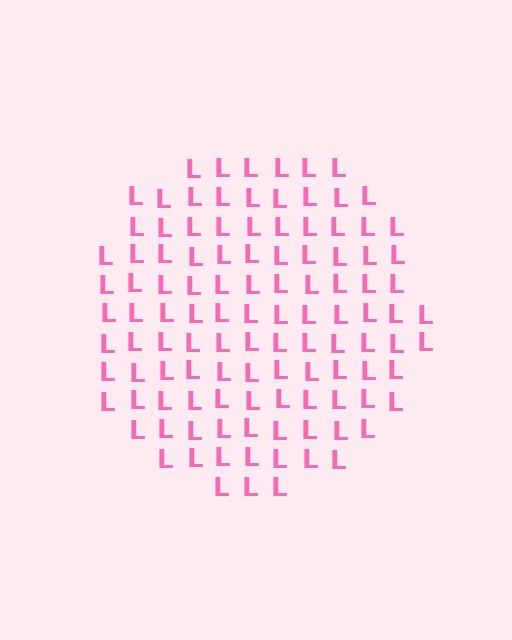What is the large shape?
The large shape is a circle.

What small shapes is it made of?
It is made of small letter L's.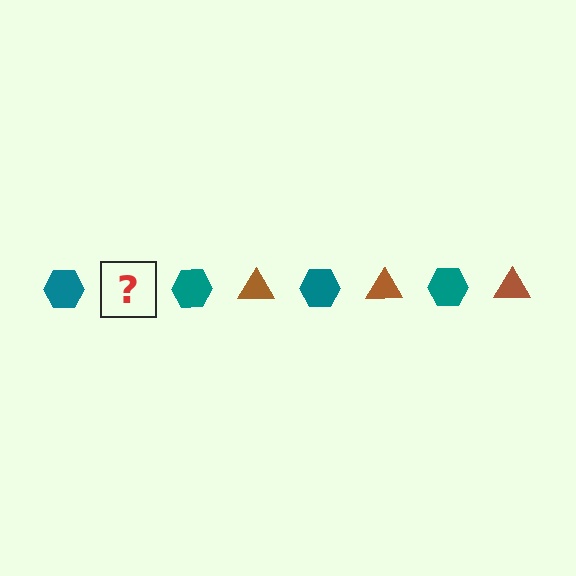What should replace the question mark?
The question mark should be replaced with a brown triangle.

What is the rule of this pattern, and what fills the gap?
The rule is that the pattern alternates between teal hexagon and brown triangle. The gap should be filled with a brown triangle.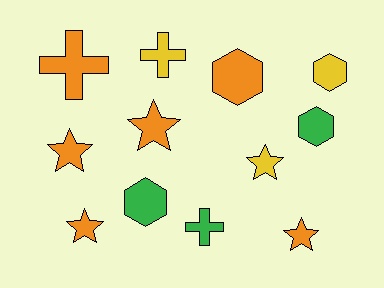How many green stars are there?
There are no green stars.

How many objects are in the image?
There are 12 objects.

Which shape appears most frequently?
Star, with 5 objects.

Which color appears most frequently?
Orange, with 6 objects.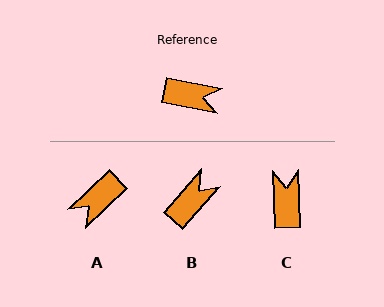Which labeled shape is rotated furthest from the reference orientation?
A, about 126 degrees away.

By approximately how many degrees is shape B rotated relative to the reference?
Approximately 59 degrees counter-clockwise.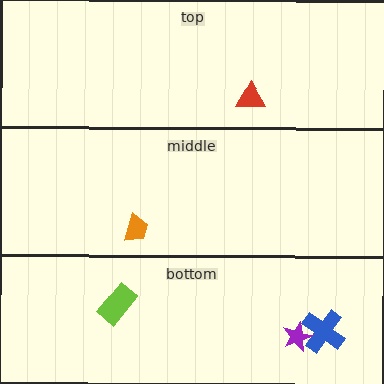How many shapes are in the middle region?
1.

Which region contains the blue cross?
The bottom region.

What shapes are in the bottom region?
The blue cross, the lime rectangle, the purple star.